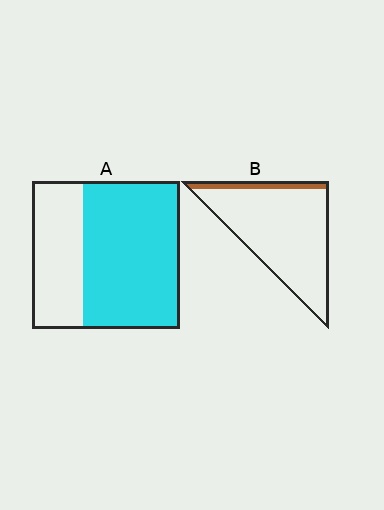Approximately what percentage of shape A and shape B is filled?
A is approximately 65% and B is approximately 10%.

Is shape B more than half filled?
No.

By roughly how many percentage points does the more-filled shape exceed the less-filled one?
By roughly 55 percentage points (A over B).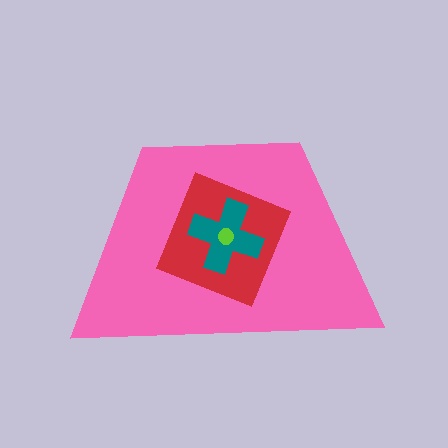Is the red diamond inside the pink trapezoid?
Yes.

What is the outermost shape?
The pink trapezoid.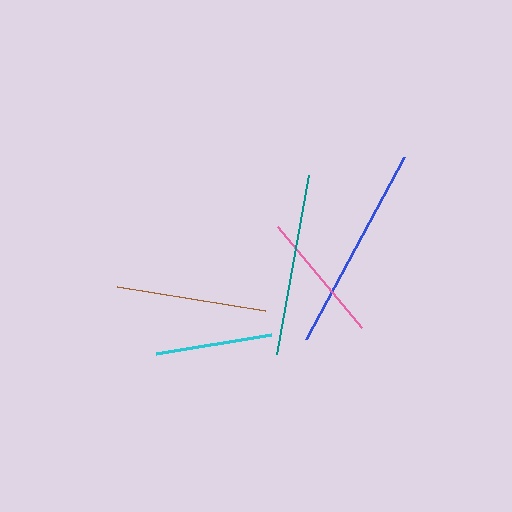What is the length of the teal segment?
The teal segment is approximately 183 pixels long.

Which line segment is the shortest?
The cyan line is the shortest at approximately 116 pixels.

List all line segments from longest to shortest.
From longest to shortest: blue, teal, brown, pink, cyan.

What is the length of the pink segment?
The pink segment is approximately 131 pixels long.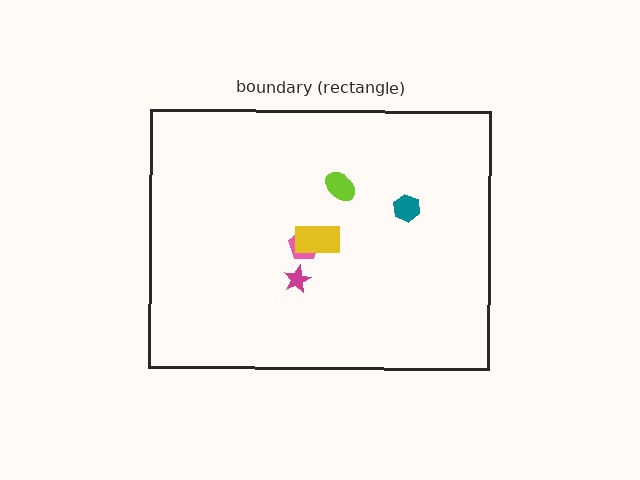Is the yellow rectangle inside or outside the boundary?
Inside.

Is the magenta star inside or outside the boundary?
Inside.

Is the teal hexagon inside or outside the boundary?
Inside.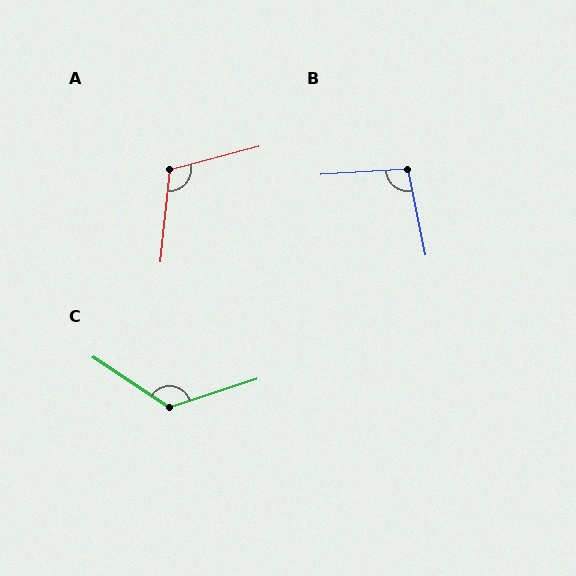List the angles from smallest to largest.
B (98°), A (110°), C (128°).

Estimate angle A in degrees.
Approximately 110 degrees.